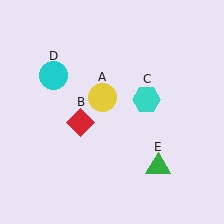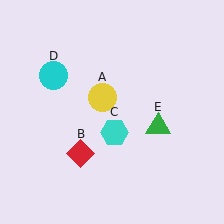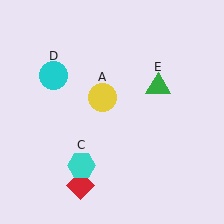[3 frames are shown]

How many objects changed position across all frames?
3 objects changed position: red diamond (object B), cyan hexagon (object C), green triangle (object E).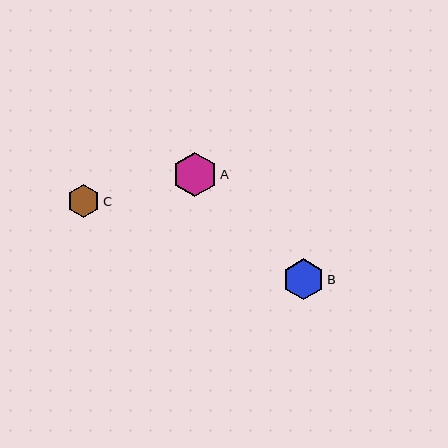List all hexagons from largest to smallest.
From largest to smallest: A, B, C.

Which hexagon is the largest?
Hexagon A is the largest with a size of approximately 44 pixels.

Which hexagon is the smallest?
Hexagon C is the smallest with a size of approximately 32 pixels.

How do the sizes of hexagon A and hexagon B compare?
Hexagon A and hexagon B are approximately the same size.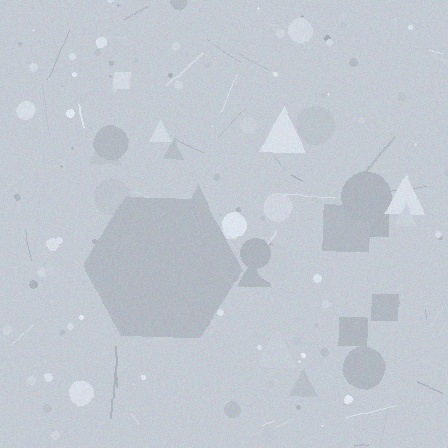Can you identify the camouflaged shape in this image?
The camouflaged shape is a hexagon.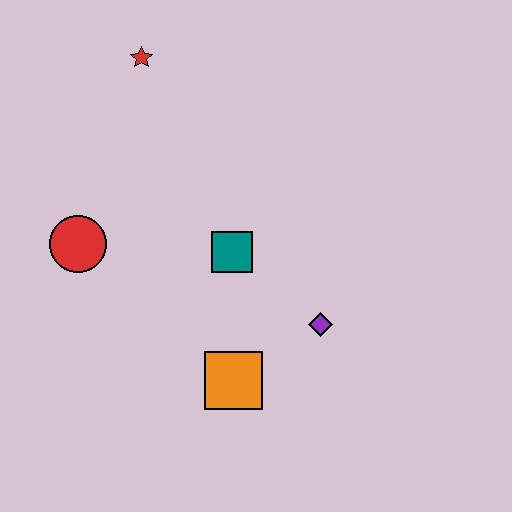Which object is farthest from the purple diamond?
The red star is farthest from the purple diamond.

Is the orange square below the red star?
Yes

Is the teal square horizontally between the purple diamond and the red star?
Yes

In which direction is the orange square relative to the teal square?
The orange square is below the teal square.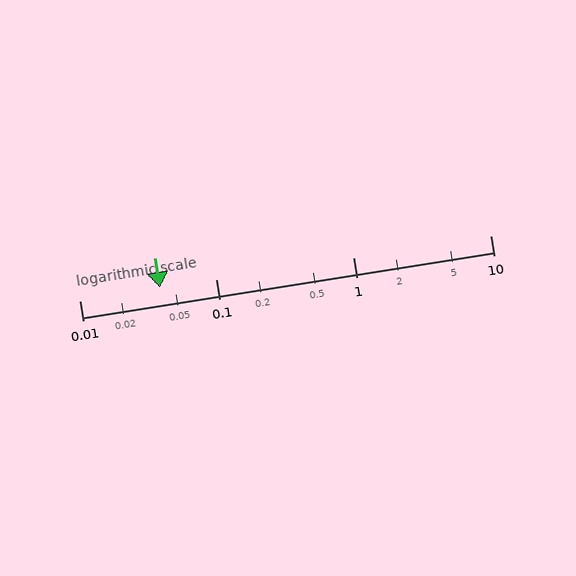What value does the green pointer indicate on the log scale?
The pointer indicates approximately 0.039.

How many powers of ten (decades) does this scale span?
The scale spans 3 decades, from 0.01 to 10.